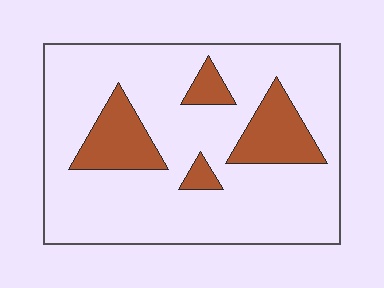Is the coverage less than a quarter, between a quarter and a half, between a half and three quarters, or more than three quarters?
Less than a quarter.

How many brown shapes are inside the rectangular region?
4.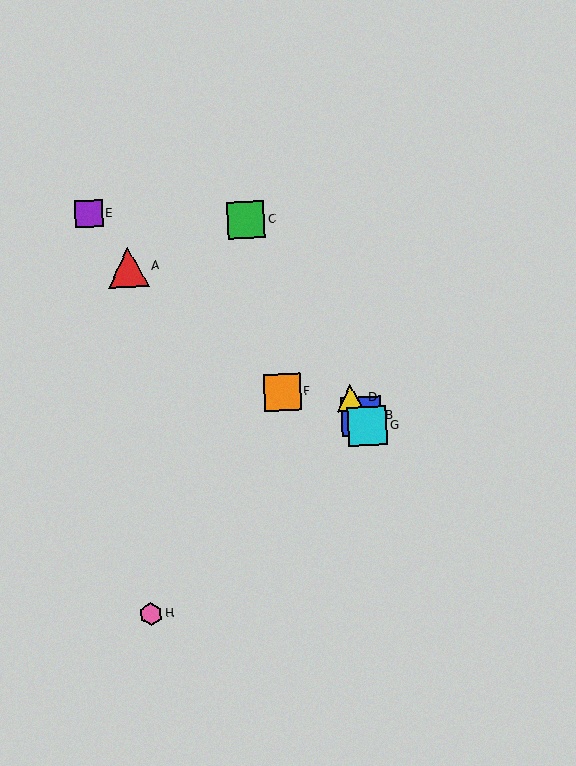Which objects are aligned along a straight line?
Objects B, C, D, G are aligned along a straight line.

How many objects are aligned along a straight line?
4 objects (B, C, D, G) are aligned along a straight line.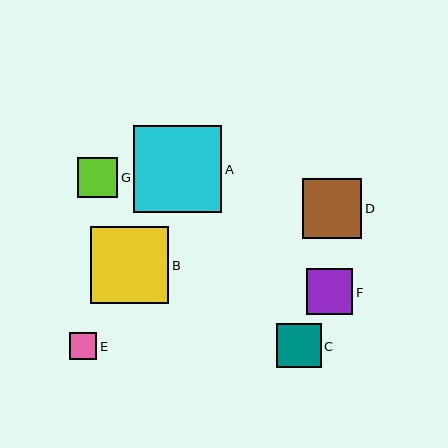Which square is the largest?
Square A is the largest with a size of approximately 88 pixels.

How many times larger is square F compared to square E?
Square F is approximately 1.7 times the size of square E.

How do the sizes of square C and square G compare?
Square C and square G are approximately the same size.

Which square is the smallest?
Square E is the smallest with a size of approximately 27 pixels.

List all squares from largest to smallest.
From largest to smallest: A, B, D, F, C, G, E.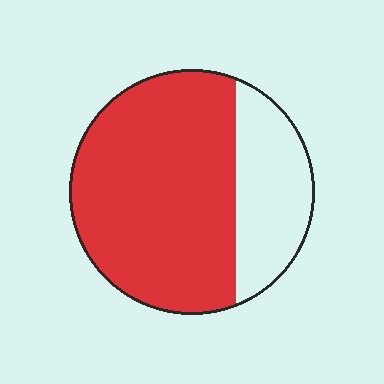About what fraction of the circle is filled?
About three quarters (3/4).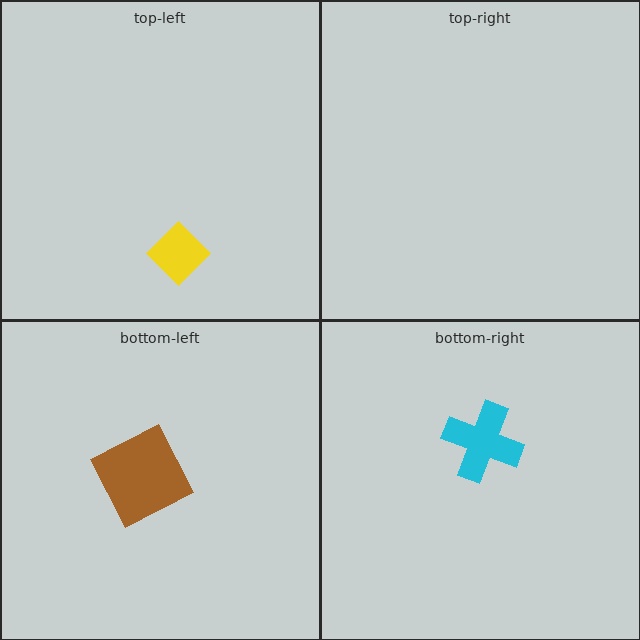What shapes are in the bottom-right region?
The cyan cross.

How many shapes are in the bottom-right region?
1.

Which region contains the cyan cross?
The bottom-right region.